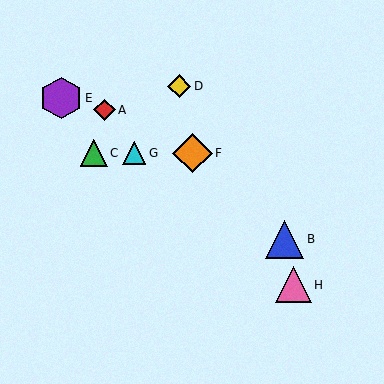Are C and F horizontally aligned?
Yes, both are at y≈153.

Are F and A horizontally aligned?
No, F is at y≈153 and A is at y≈110.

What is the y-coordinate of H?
Object H is at y≈285.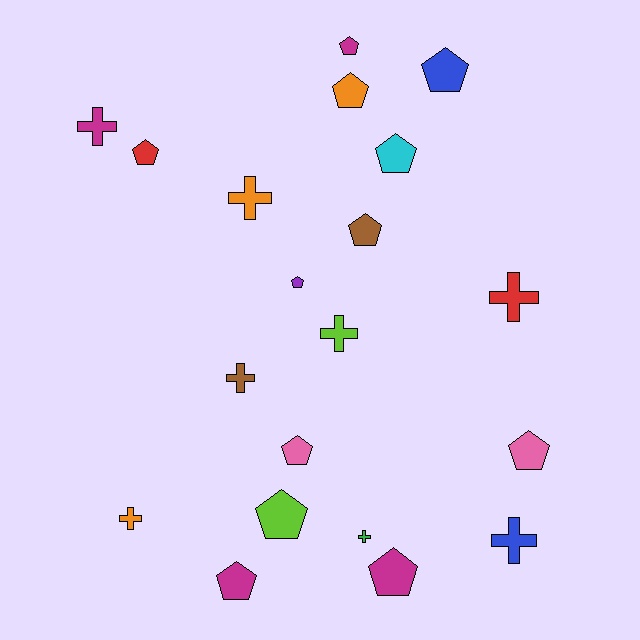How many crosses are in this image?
There are 8 crosses.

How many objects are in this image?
There are 20 objects.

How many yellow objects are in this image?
There are no yellow objects.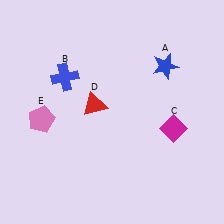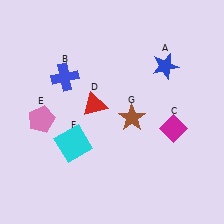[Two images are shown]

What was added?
A cyan square (F), a brown star (G) were added in Image 2.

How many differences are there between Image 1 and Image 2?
There are 2 differences between the two images.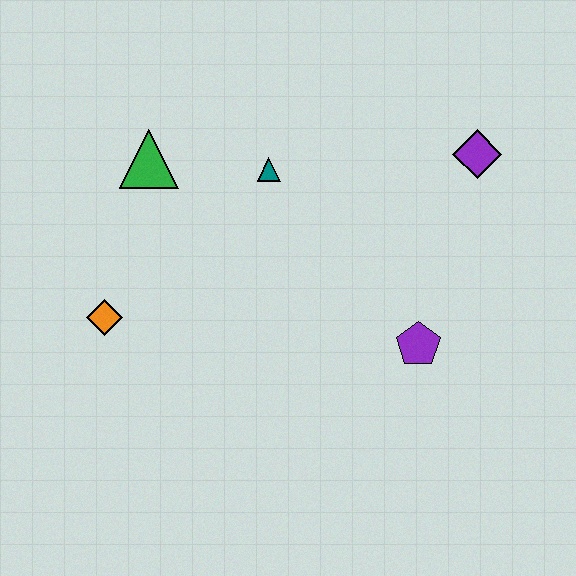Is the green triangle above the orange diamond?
Yes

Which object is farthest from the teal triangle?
The purple pentagon is farthest from the teal triangle.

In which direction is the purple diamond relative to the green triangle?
The purple diamond is to the right of the green triangle.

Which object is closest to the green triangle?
The teal triangle is closest to the green triangle.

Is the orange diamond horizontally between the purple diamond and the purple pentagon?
No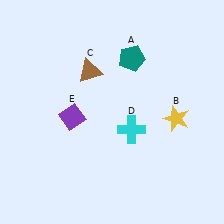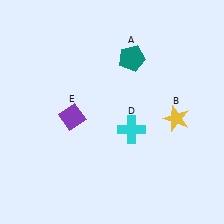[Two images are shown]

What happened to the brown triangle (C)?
The brown triangle (C) was removed in Image 2. It was in the top-left area of Image 1.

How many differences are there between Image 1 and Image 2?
There is 1 difference between the two images.